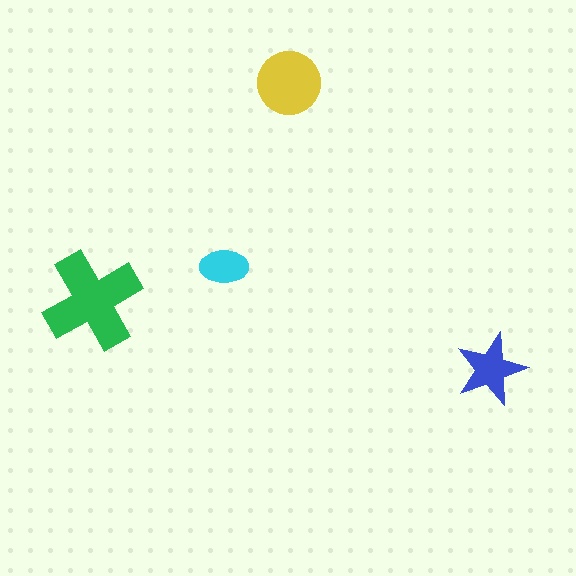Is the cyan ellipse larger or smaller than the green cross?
Smaller.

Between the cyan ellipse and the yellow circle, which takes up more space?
The yellow circle.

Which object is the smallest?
The cyan ellipse.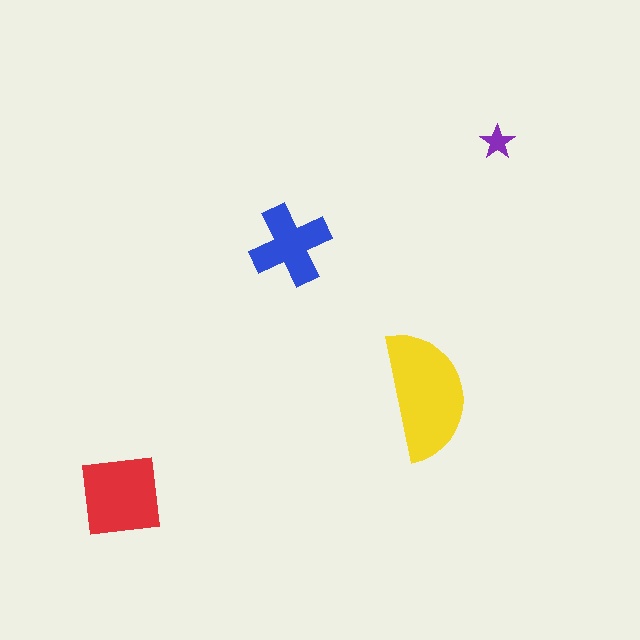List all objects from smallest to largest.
The purple star, the blue cross, the red square, the yellow semicircle.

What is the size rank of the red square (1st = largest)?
2nd.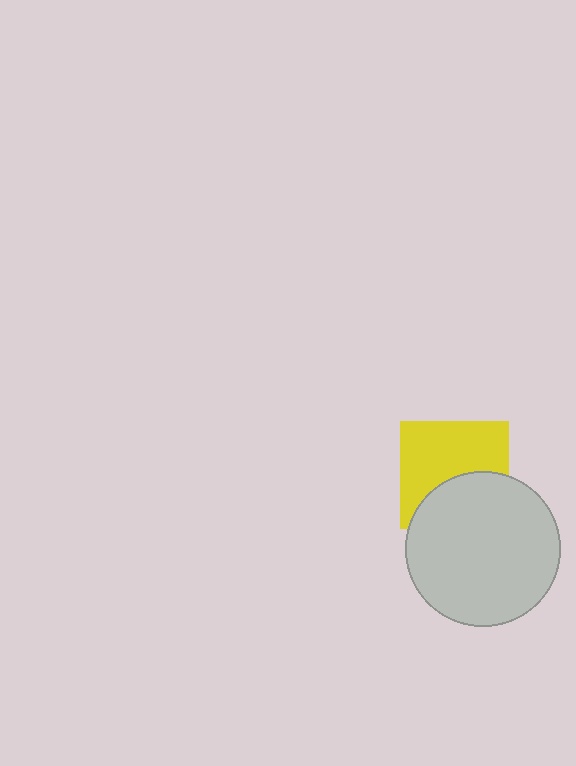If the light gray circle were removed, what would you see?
You would see the complete yellow square.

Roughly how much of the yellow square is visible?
About half of it is visible (roughly 60%).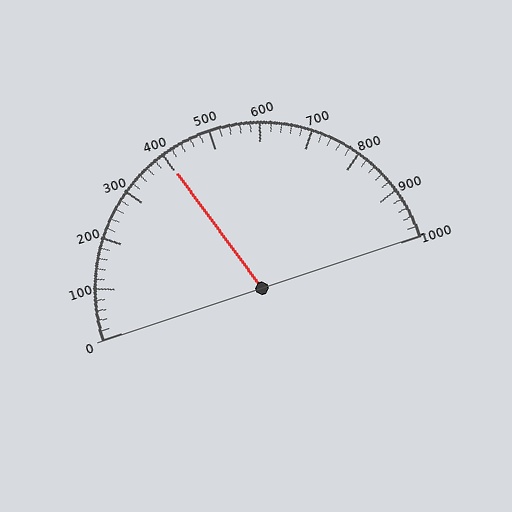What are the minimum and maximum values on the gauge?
The gauge ranges from 0 to 1000.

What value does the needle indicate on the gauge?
The needle indicates approximately 400.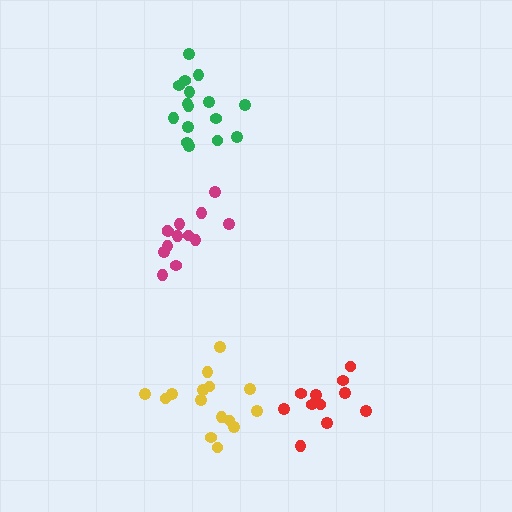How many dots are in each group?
Group 1: 15 dots, Group 2: 11 dots, Group 3: 16 dots, Group 4: 13 dots (55 total).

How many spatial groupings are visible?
There are 4 spatial groupings.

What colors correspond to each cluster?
The clusters are colored: yellow, red, green, magenta.